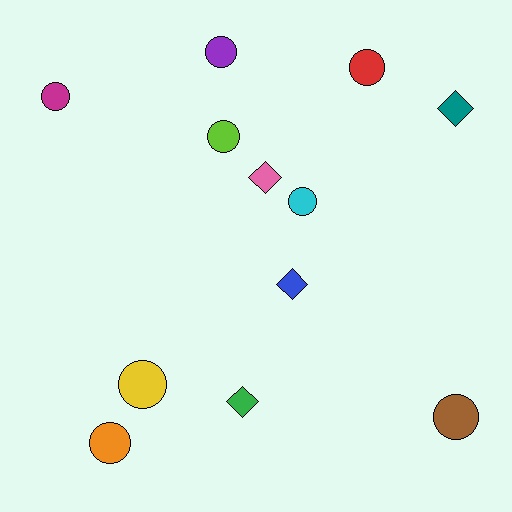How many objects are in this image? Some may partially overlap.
There are 12 objects.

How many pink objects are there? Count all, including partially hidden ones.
There is 1 pink object.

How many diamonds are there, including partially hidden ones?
There are 4 diamonds.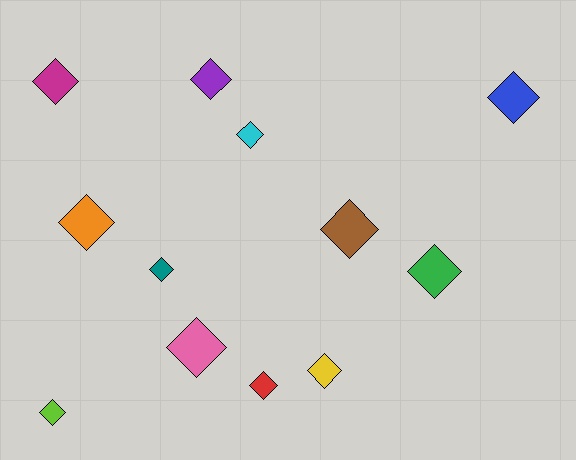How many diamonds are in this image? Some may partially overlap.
There are 12 diamonds.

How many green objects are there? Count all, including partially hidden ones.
There is 1 green object.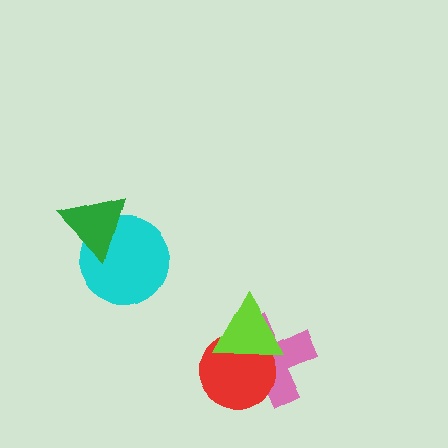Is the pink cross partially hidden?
Yes, it is partially covered by another shape.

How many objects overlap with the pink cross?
2 objects overlap with the pink cross.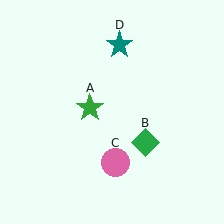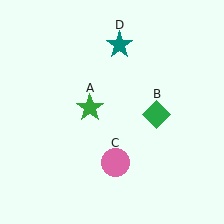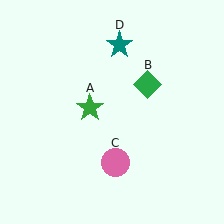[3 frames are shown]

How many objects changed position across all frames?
1 object changed position: green diamond (object B).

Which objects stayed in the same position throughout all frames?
Green star (object A) and pink circle (object C) and teal star (object D) remained stationary.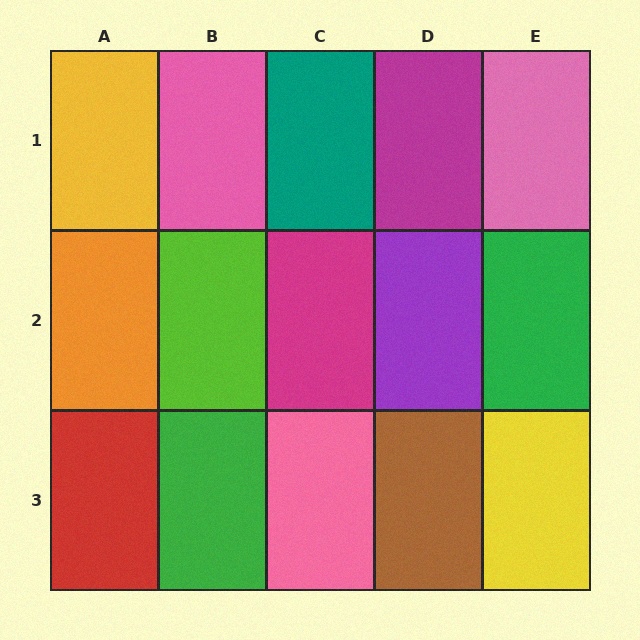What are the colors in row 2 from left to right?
Orange, lime, magenta, purple, green.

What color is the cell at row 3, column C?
Pink.